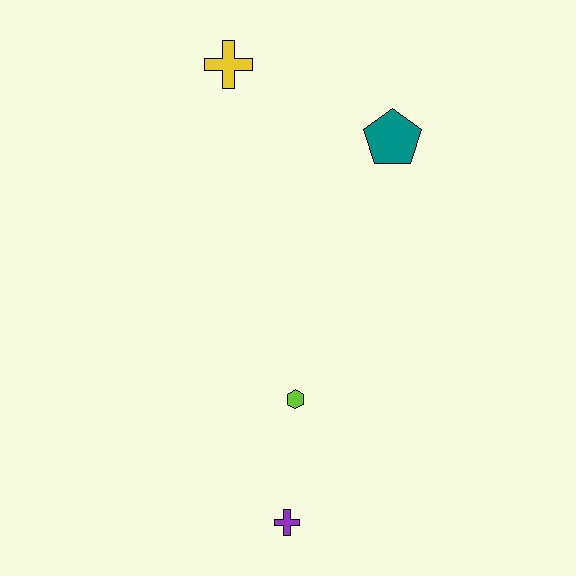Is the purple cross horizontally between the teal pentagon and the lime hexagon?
No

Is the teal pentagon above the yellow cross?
No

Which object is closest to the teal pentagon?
The yellow cross is closest to the teal pentagon.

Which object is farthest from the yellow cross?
The purple cross is farthest from the yellow cross.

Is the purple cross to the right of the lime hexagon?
No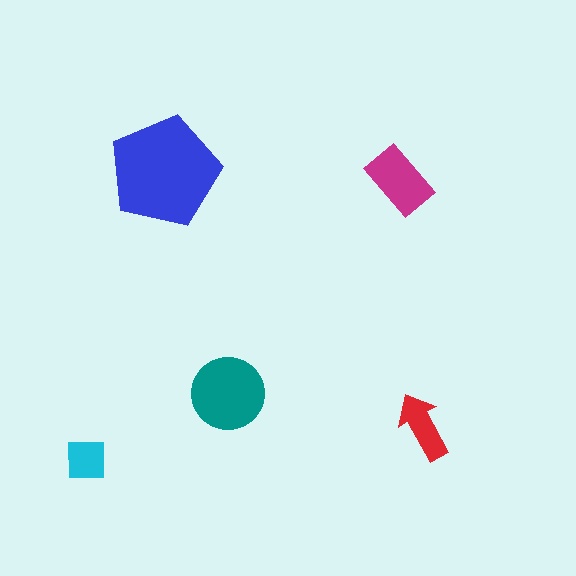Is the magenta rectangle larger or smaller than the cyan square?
Larger.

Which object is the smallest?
The cyan square.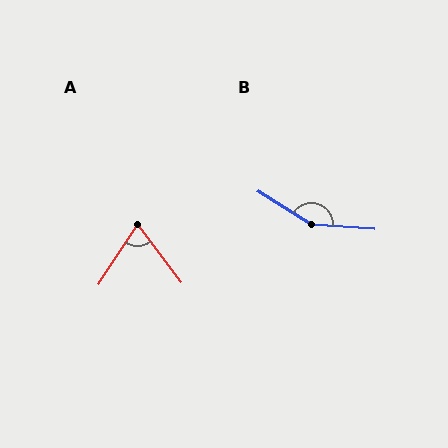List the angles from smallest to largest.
A (70°), B (153°).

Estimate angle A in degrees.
Approximately 70 degrees.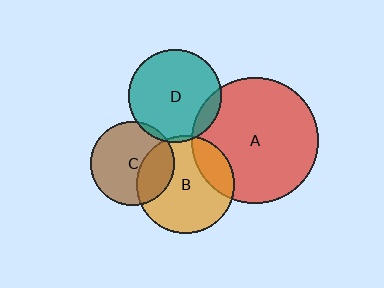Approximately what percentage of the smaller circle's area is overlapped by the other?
Approximately 5%.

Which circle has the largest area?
Circle A (red).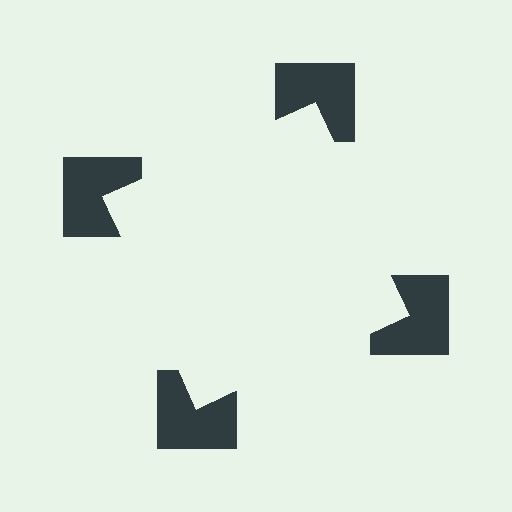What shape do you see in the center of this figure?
An illusory square — its edges are inferred from the aligned wedge cuts in the notched squares, not physically drawn.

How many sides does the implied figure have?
4 sides.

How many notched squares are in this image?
There are 4 — one at each vertex of the illusory square.